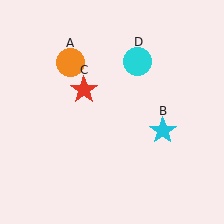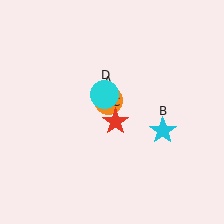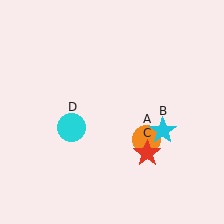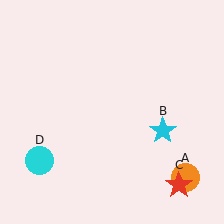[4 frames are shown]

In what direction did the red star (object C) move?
The red star (object C) moved down and to the right.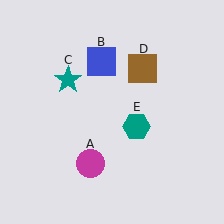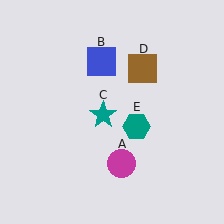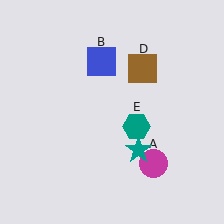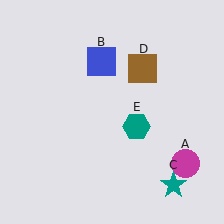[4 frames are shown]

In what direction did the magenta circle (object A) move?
The magenta circle (object A) moved right.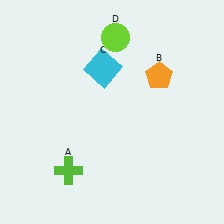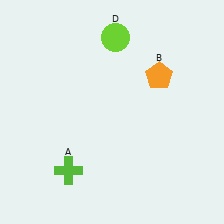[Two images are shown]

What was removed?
The cyan square (C) was removed in Image 2.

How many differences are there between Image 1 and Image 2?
There is 1 difference between the two images.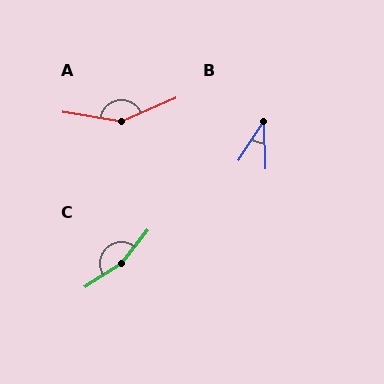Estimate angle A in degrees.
Approximately 147 degrees.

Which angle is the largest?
C, at approximately 161 degrees.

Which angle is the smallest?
B, at approximately 35 degrees.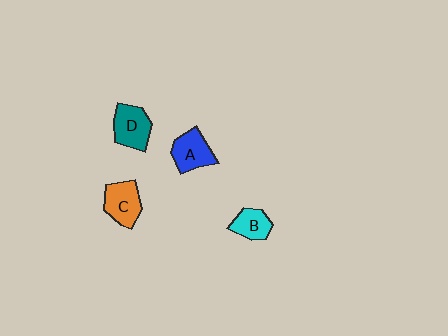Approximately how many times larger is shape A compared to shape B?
Approximately 1.3 times.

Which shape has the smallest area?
Shape B (cyan).